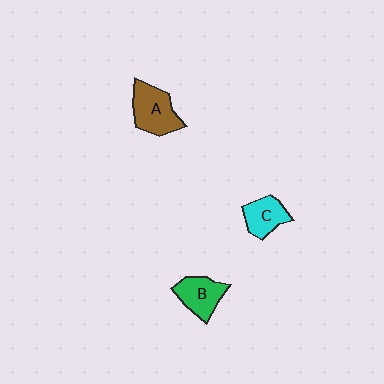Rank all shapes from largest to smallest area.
From largest to smallest: A (brown), B (green), C (cyan).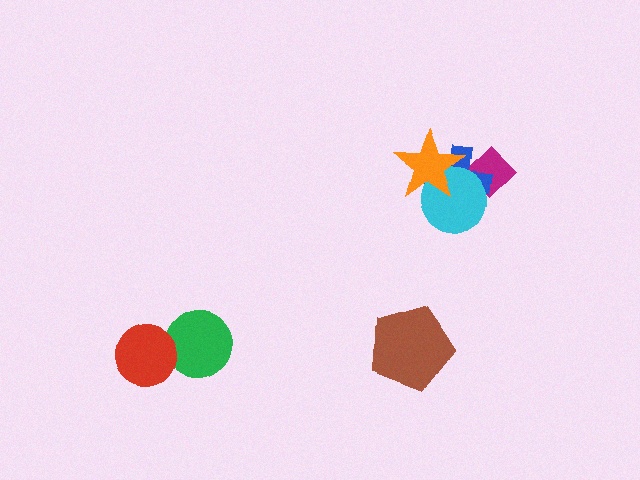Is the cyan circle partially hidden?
Yes, it is partially covered by another shape.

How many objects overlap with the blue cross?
3 objects overlap with the blue cross.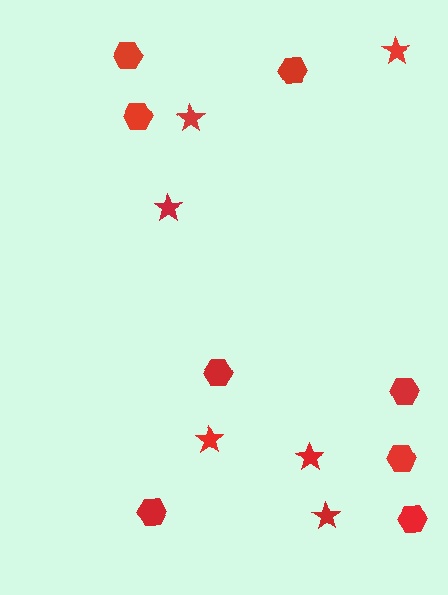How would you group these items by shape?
There are 2 groups: one group of hexagons (8) and one group of stars (6).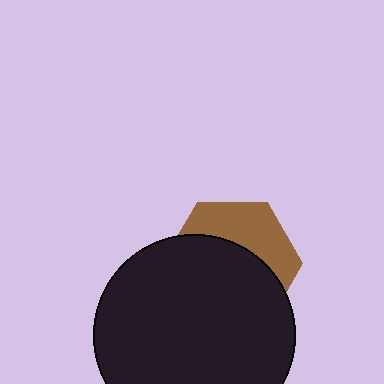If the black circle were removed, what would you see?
You would see the complete brown hexagon.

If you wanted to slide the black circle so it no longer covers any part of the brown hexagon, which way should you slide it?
Slide it down — that is the most direct way to separate the two shapes.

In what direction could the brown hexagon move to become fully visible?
The brown hexagon could move up. That would shift it out from behind the black circle entirely.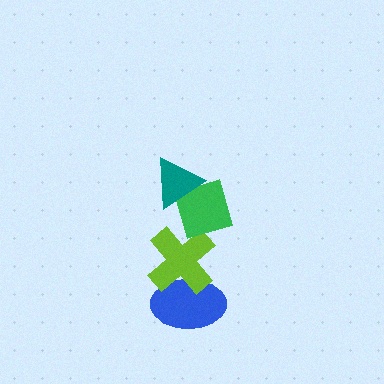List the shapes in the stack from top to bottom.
From top to bottom: the teal triangle, the green diamond, the lime cross, the blue ellipse.